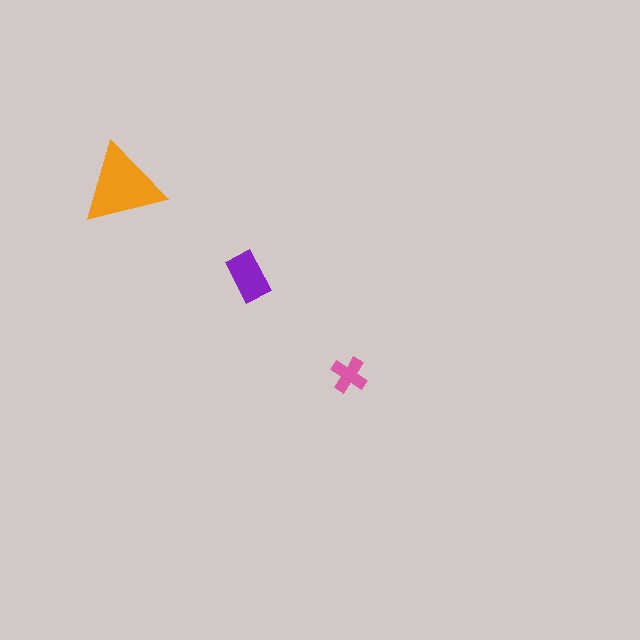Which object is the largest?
The orange triangle.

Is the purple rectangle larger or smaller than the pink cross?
Larger.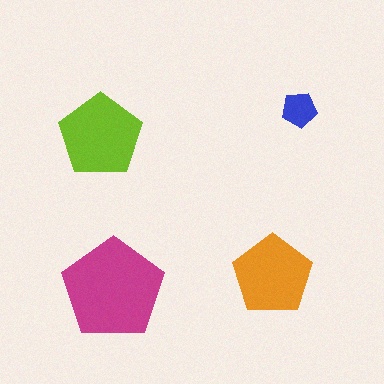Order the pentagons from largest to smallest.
the magenta one, the lime one, the orange one, the blue one.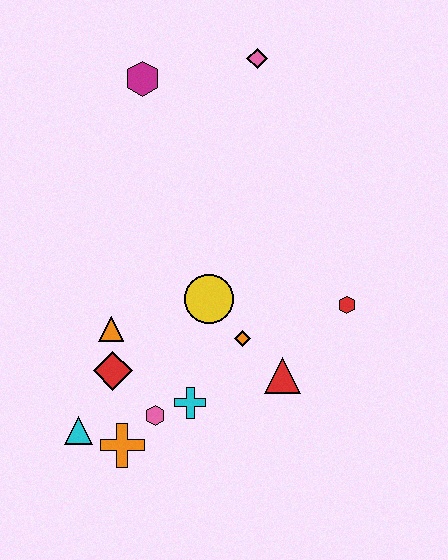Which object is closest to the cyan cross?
The pink hexagon is closest to the cyan cross.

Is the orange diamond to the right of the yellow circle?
Yes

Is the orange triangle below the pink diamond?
Yes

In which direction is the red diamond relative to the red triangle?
The red diamond is to the left of the red triangle.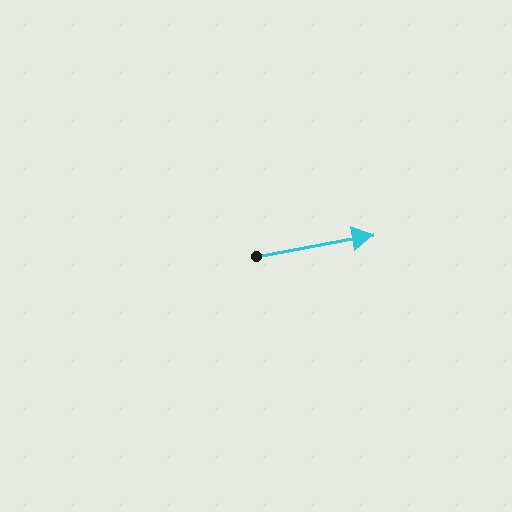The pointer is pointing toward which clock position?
Roughly 3 o'clock.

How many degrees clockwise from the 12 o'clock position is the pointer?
Approximately 80 degrees.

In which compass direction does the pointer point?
East.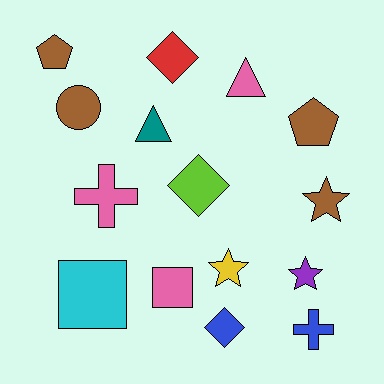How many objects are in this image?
There are 15 objects.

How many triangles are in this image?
There are 2 triangles.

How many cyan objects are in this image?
There is 1 cyan object.